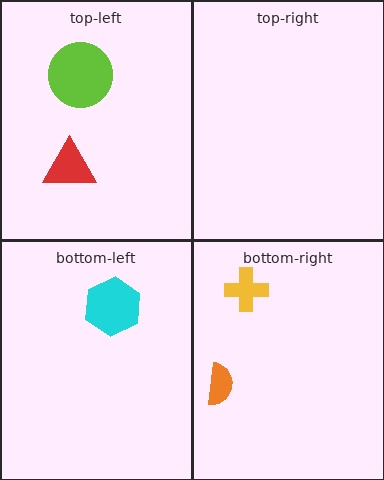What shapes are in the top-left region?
The red triangle, the lime circle.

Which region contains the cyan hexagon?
The bottom-left region.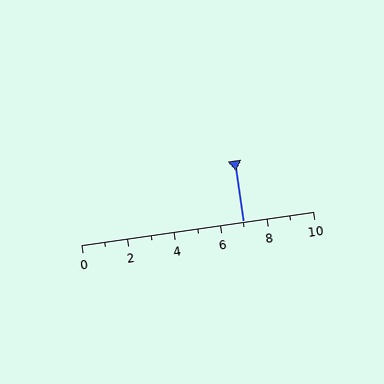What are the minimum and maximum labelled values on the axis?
The axis runs from 0 to 10.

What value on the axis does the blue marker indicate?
The marker indicates approximately 7.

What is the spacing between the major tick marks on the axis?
The major ticks are spaced 2 apart.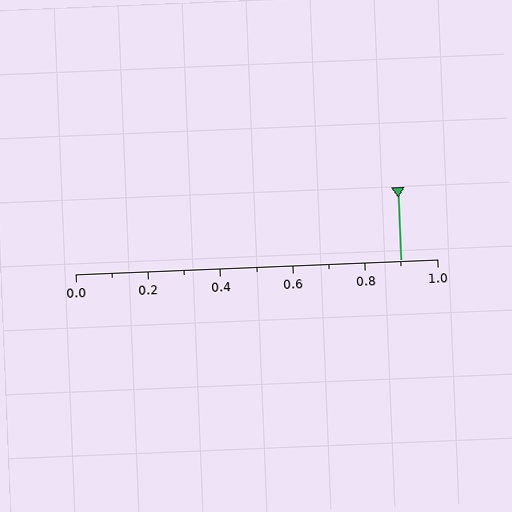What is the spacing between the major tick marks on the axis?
The major ticks are spaced 0.2 apart.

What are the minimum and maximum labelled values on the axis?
The axis runs from 0.0 to 1.0.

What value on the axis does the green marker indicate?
The marker indicates approximately 0.9.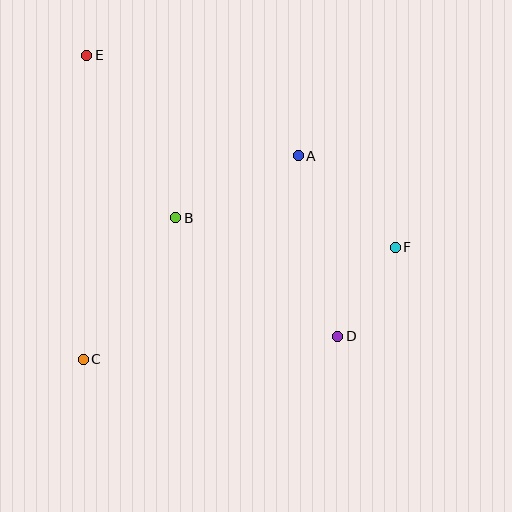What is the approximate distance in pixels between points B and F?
The distance between B and F is approximately 221 pixels.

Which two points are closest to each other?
Points D and F are closest to each other.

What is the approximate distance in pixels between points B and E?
The distance between B and E is approximately 185 pixels.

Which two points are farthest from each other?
Points D and E are farthest from each other.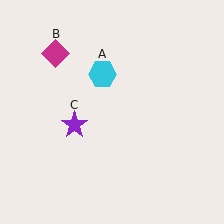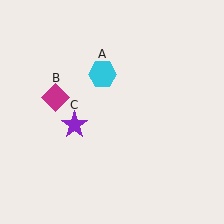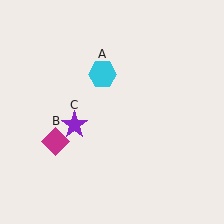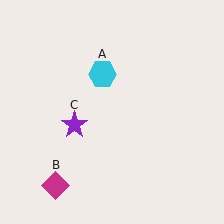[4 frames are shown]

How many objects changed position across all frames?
1 object changed position: magenta diamond (object B).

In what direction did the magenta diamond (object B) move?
The magenta diamond (object B) moved down.